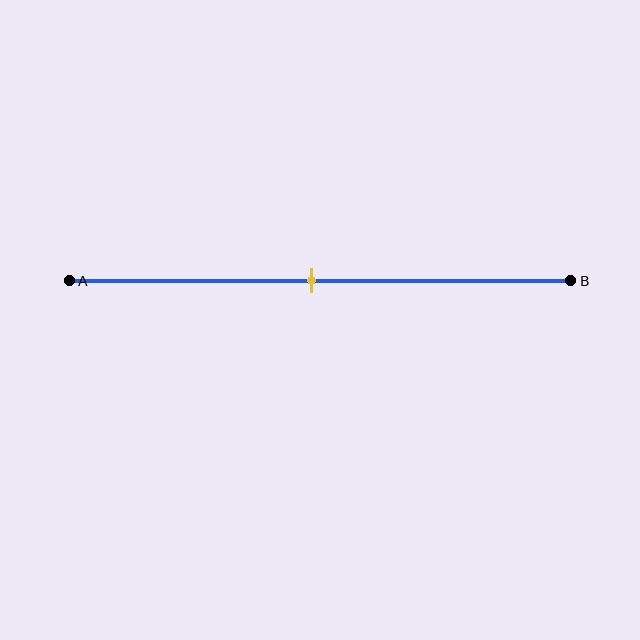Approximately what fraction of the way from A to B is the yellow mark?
The yellow mark is approximately 50% of the way from A to B.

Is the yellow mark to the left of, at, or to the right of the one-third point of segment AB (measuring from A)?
The yellow mark is to the right of the one-third point of segment AB.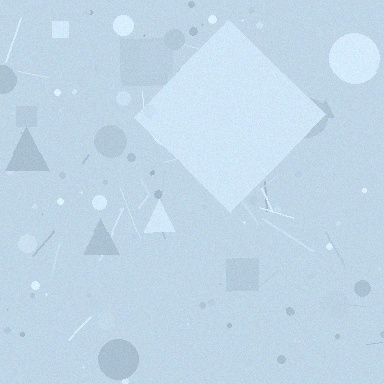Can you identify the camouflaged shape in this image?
The camouflaged shape is a diamond.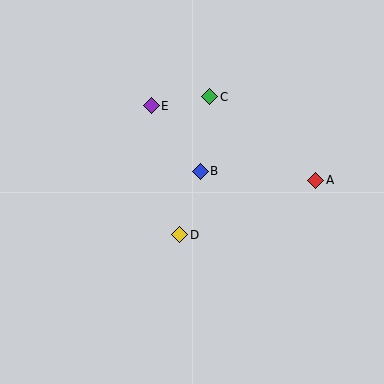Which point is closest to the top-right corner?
Point A is closest to the top-right corner.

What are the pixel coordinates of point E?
Point E is at (151, 106).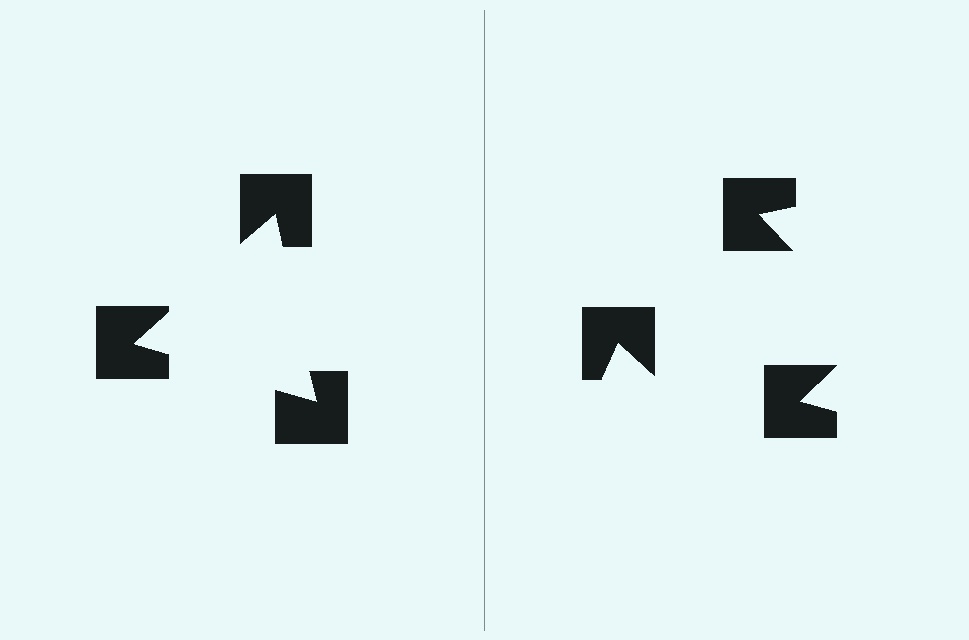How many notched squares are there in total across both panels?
6 — 3 on each side.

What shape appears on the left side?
An illusory triangle.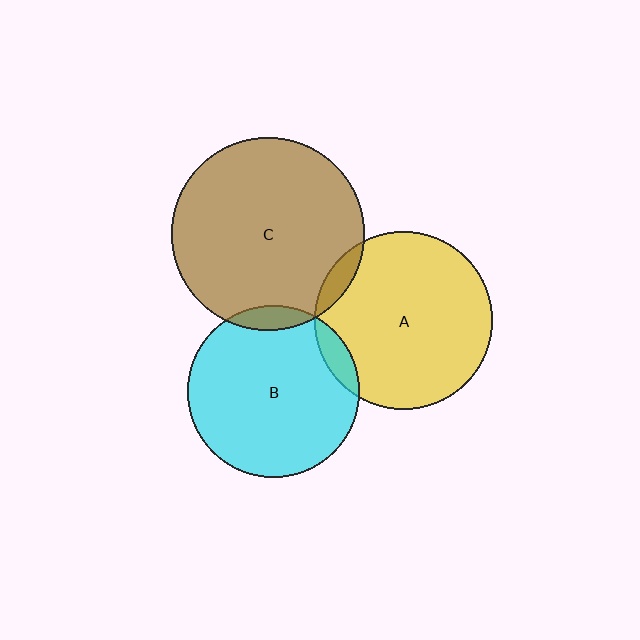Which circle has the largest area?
Circle C (brown).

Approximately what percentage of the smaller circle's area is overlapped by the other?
Approximately 5%.